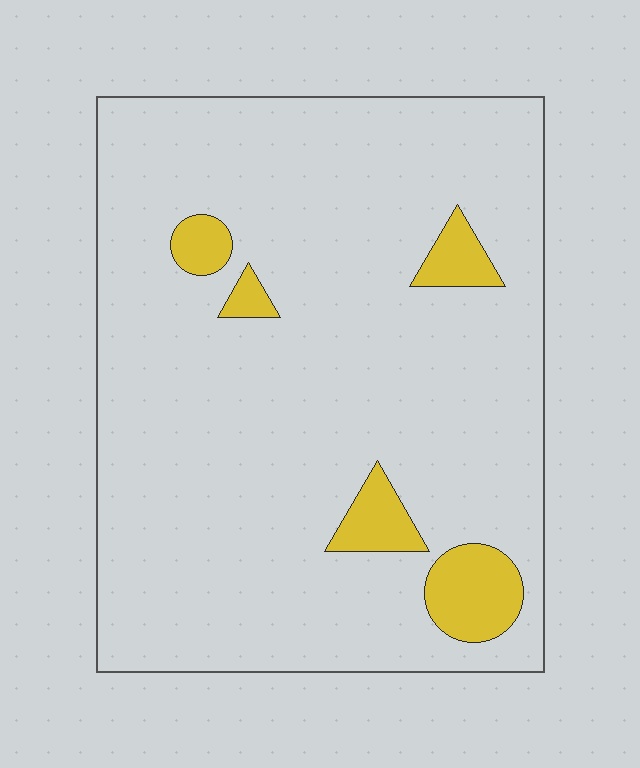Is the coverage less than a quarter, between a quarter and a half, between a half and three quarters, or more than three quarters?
Less than a quarter.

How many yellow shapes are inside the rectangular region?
5.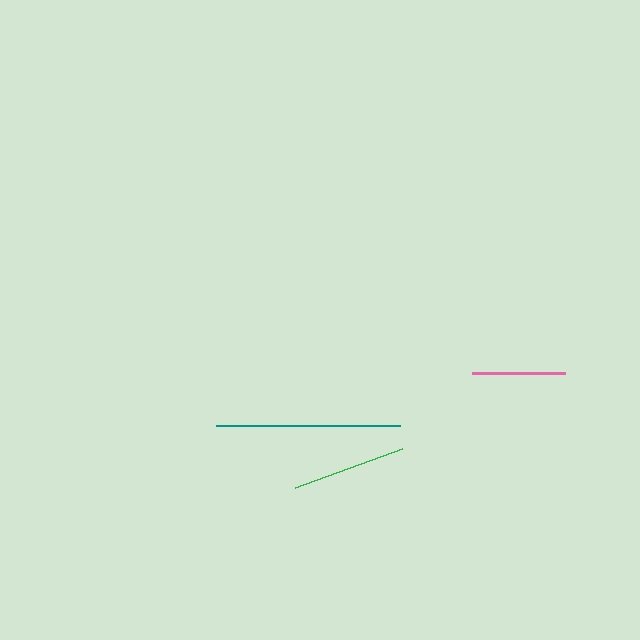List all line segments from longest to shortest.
From longest to shortest: teal, green, pink.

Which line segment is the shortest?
The pink line is the shortest at approximately 92 pixels.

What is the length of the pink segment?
The pink segment is approximately 92 pixels long.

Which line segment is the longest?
The teal line is the longest at approximately 184 pixels.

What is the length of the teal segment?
The teal segment is approximately 184 pixels long.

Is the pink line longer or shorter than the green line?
The green line is longer than the pink line.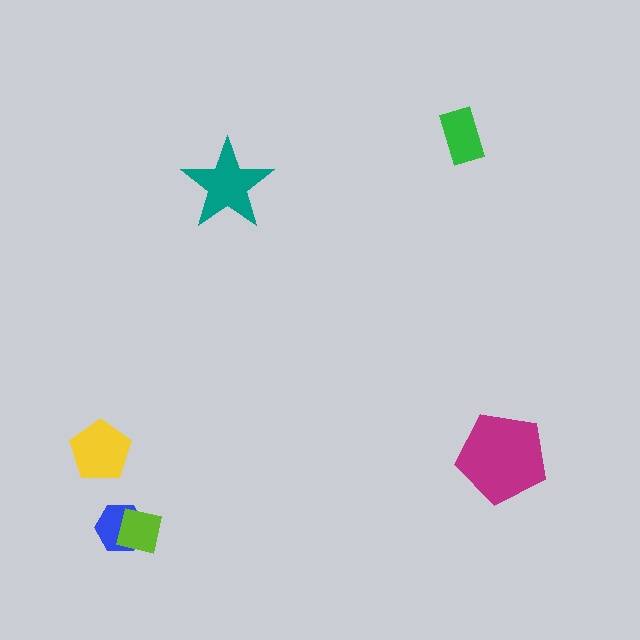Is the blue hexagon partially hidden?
Yes, it is partially covered by another shape.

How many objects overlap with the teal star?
0 objects overlap with the teal star.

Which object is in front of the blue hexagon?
The lime square is in front of the blue hexagon.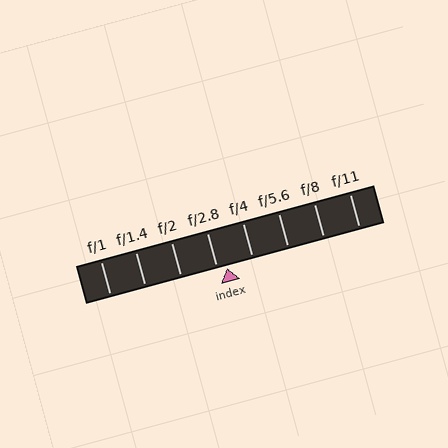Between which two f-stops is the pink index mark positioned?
The index mark is between f/2.8 and f/4.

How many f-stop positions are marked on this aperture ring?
There are 8 f-stop positions marked.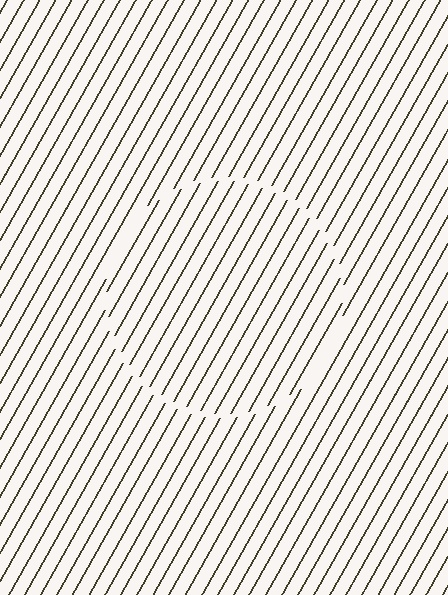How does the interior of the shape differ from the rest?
The interior of the shape contains the same grating, shifted by half a period — the contour is defined by the phase discontinuity where line-ends from the inner and outer gratings abut.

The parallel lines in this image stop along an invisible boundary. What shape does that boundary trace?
An illusory circle. The interior of the shape contains the same grating, shifted by half a period — the contour is defined by the phase discontinuity where line-ends from the inner and outer gratings abut.